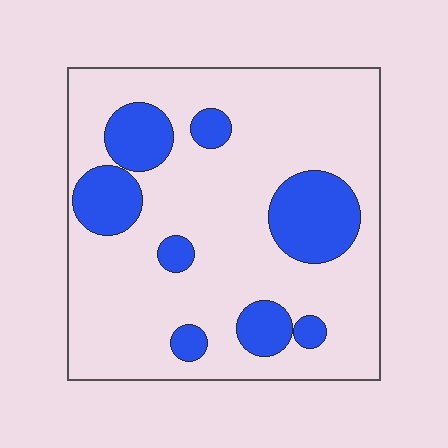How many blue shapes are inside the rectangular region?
8.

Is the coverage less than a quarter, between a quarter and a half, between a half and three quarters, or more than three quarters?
Less than a quarter.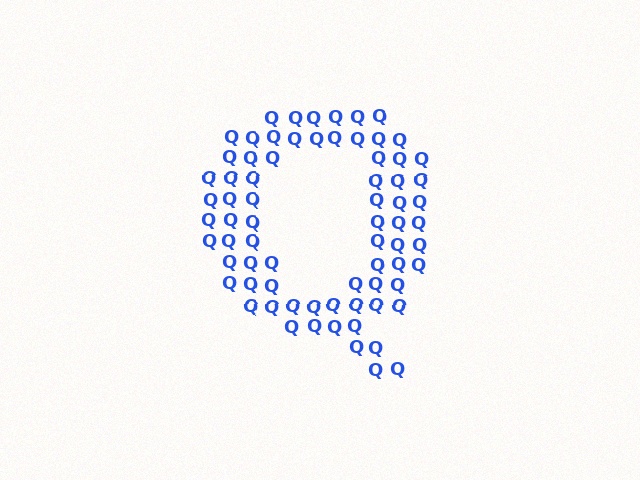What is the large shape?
The large shape is the letter Q.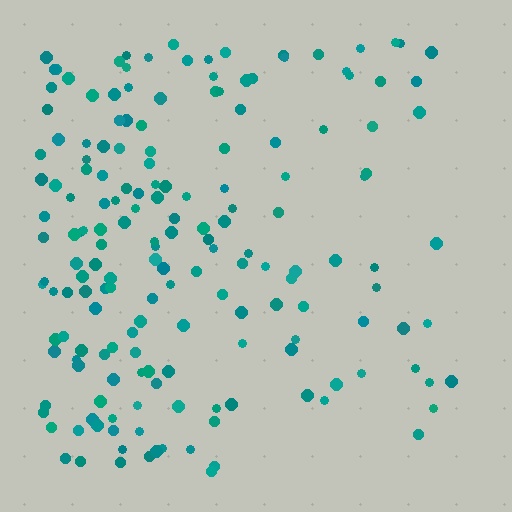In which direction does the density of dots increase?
From right to left, with the left side densest.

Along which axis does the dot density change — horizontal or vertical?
Horizontal.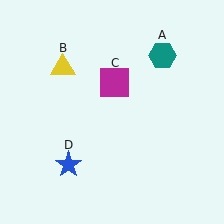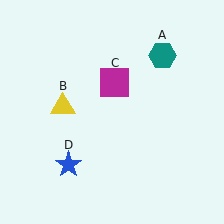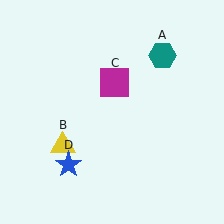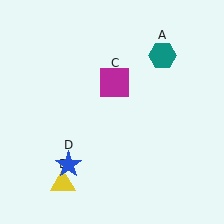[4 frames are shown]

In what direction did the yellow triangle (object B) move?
The yellow triangle (object B) moved down.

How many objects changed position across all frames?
1 object changed position: yellow triangle (object B).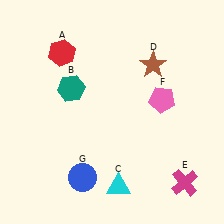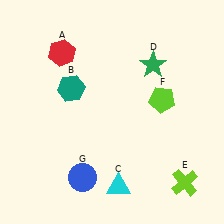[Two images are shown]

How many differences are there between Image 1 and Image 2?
There are 3 differences between the two images.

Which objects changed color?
D changed from brown to green. E changed from magenta to lime. F changed from pink to lime.